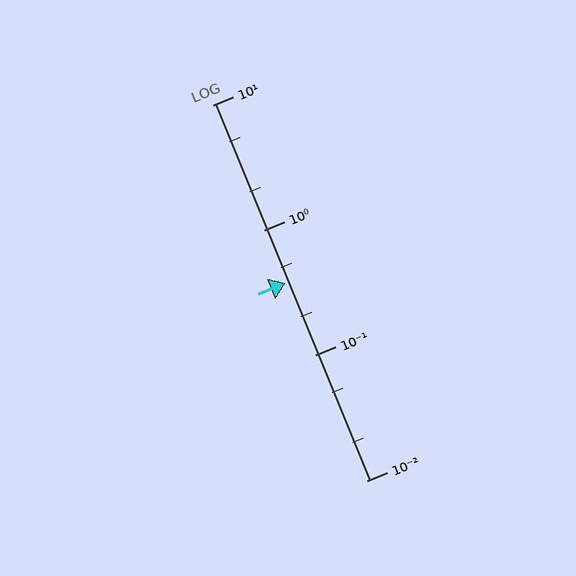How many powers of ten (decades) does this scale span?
The scale spans 3 decades, from 0.01 to 10.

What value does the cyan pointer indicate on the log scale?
The pointer indicates approximately 0.38.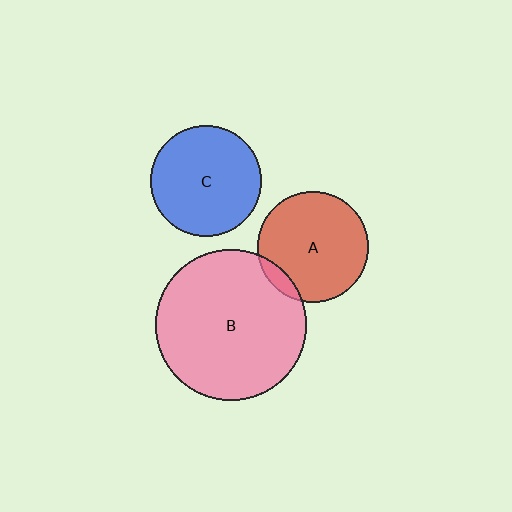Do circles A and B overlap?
Yes.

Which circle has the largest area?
Circle B (pink).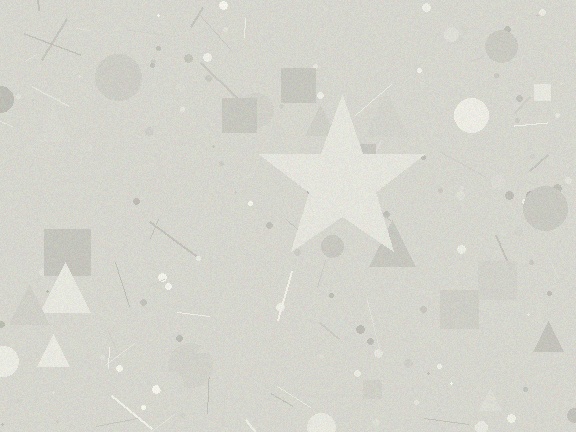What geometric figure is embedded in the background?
A star is embedded in the background.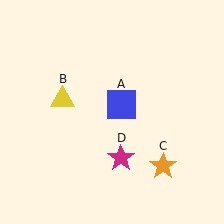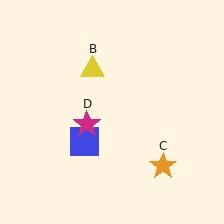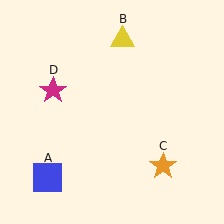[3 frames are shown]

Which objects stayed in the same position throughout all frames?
Orange star (object C) remained stationary.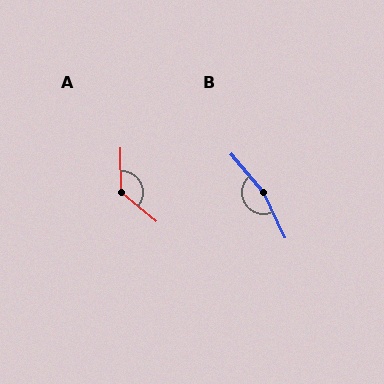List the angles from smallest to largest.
A (130°), B (165°).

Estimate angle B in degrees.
Approximately 165 degrees.